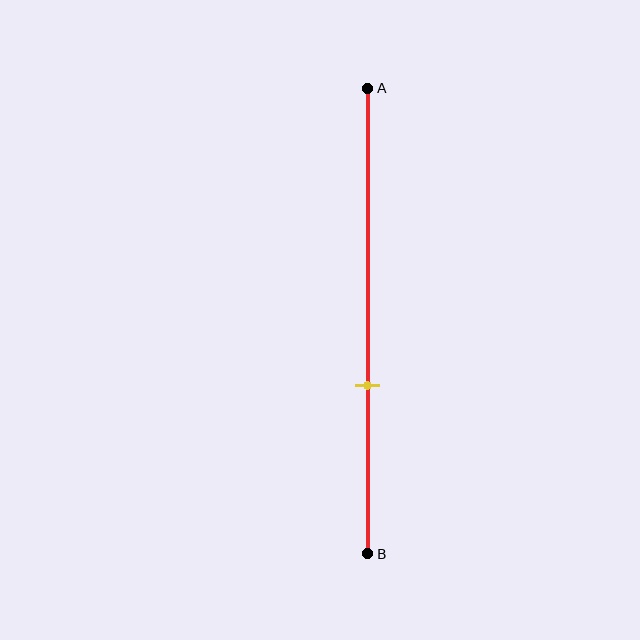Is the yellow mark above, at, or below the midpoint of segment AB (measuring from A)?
The yellow mark is below the midpoint of segment AB.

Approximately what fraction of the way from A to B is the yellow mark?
The yellow mark is approximately 65% of the way from A to B.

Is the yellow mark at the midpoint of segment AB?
No, the mark is at about 65% from A, not at the 50% midpoint.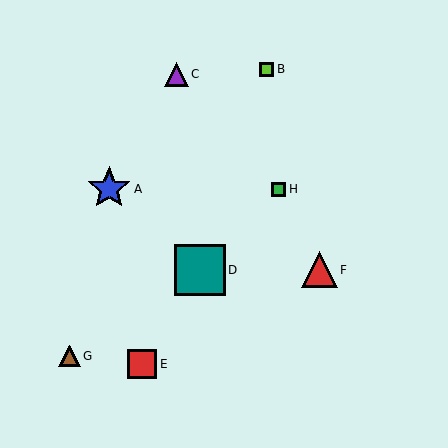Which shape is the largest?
The teal square (labeled D) is the largest.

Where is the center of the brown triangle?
The center of the brown triangle is at (69, 356).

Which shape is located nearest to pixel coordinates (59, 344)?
The brown triangle (labeled G) at (69, 356) is nearest to that location.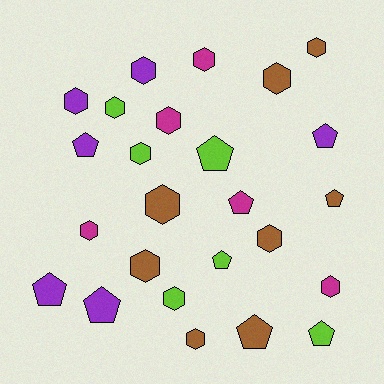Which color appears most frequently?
Brown, with 8 objects.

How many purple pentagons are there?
There are 4 purple pentagons.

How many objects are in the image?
There are 25 objects.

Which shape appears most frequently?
Hexagon, with 15 objects.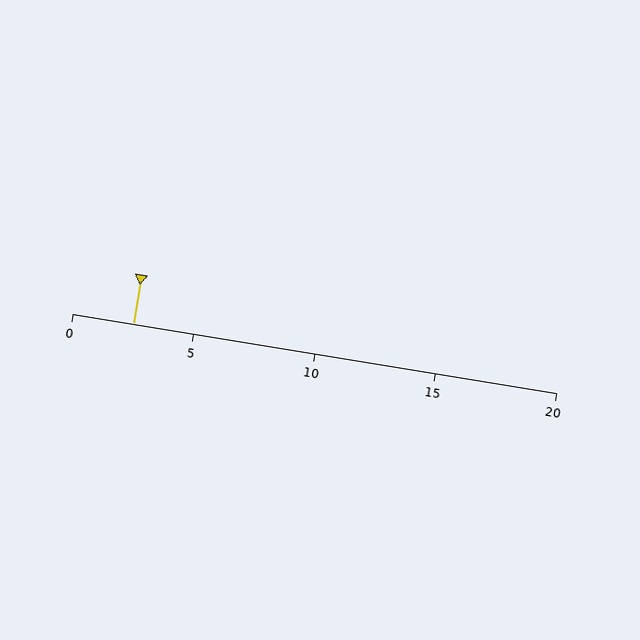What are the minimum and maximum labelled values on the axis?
The axis runs from 0 to 20.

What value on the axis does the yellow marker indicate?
The marker indicates approximately 2.5.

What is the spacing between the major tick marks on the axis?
The major ticks are spaced 5 apart.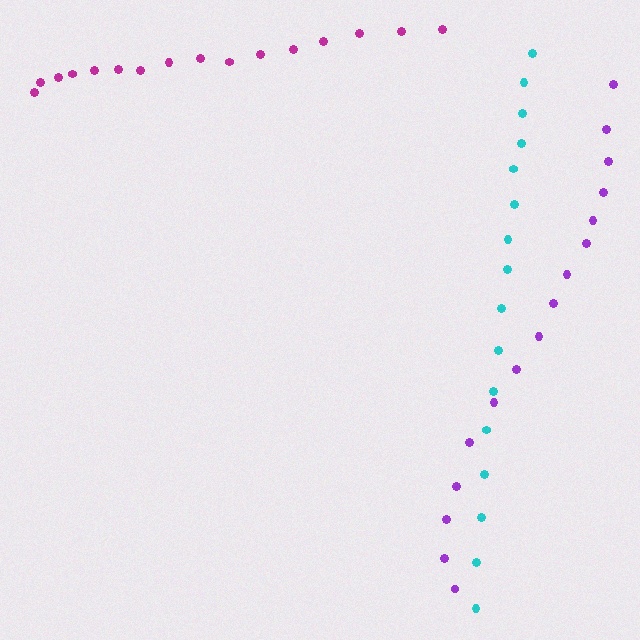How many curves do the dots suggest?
There are 3 distinct paths.